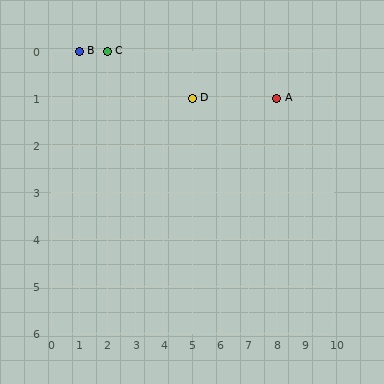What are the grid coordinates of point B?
Point B is at grid coordinates (1, 0).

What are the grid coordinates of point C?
Point C is at grid coordinates (2, 0).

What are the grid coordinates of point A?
Point A is at grid coordinates (8, 1).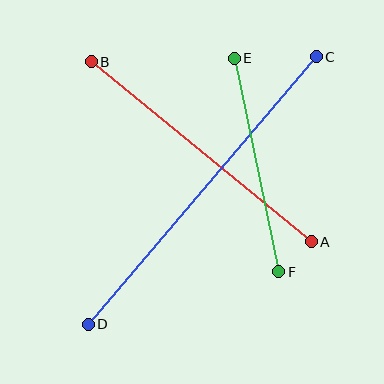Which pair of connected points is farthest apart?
Points C and D are farthest apart.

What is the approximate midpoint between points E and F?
The midpoint is at approximately (256, 165) pixels.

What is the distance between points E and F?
The distance is approximately 218 pixels.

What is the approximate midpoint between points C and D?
The midpoint is at approximately (202, 191) pixels.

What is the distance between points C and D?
The distance is approximately 352 pixels.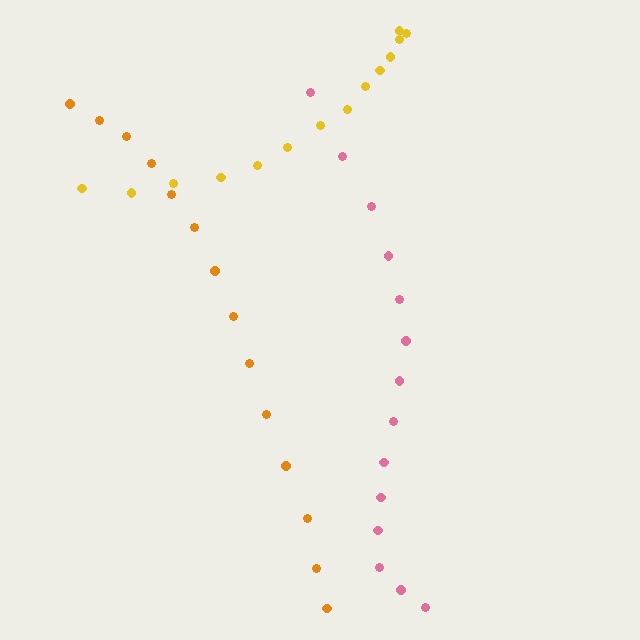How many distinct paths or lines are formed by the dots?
There are 3 distinct paths.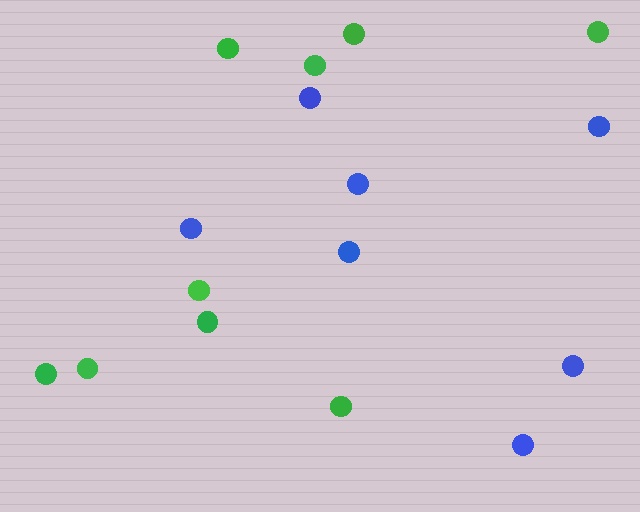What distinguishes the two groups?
There are 2 groups: one group of blue circles (7) and one group of green circles (9).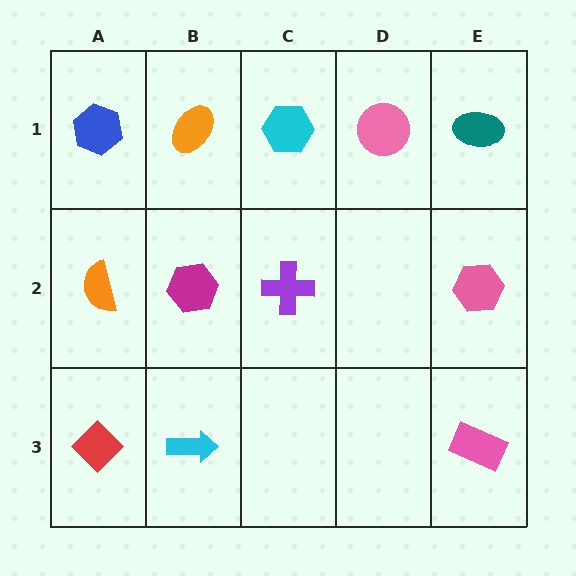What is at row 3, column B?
A cyan arrow.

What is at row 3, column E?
A pink rectangle.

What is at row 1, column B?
An orange ellipse.